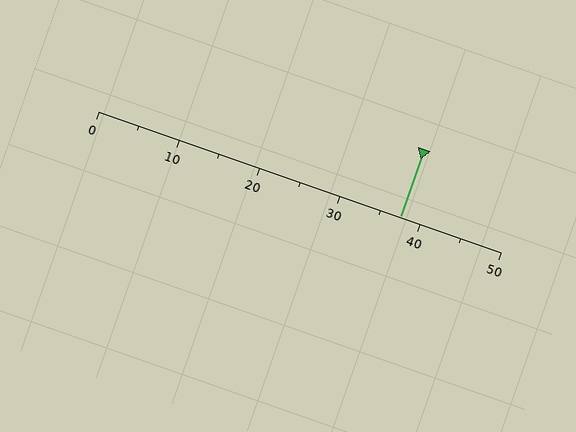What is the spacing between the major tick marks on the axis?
The major ticks are spaced 10 apart.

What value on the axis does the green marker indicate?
The marker indicates approximately 37.5.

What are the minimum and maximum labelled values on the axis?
The axis runs from 0 to 50.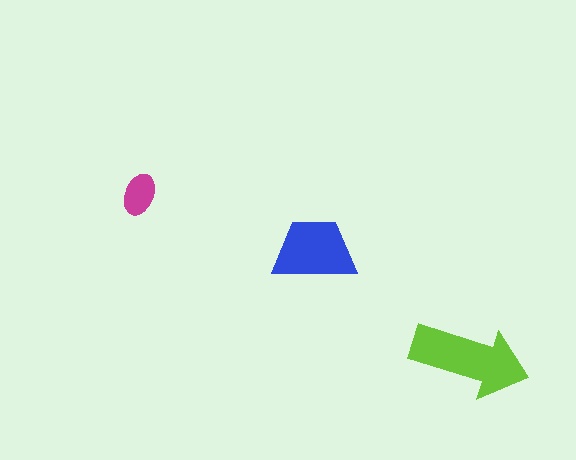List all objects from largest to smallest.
The lime arrow, the blue trapezoid, the magenta ellipse.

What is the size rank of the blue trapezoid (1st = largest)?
2nd.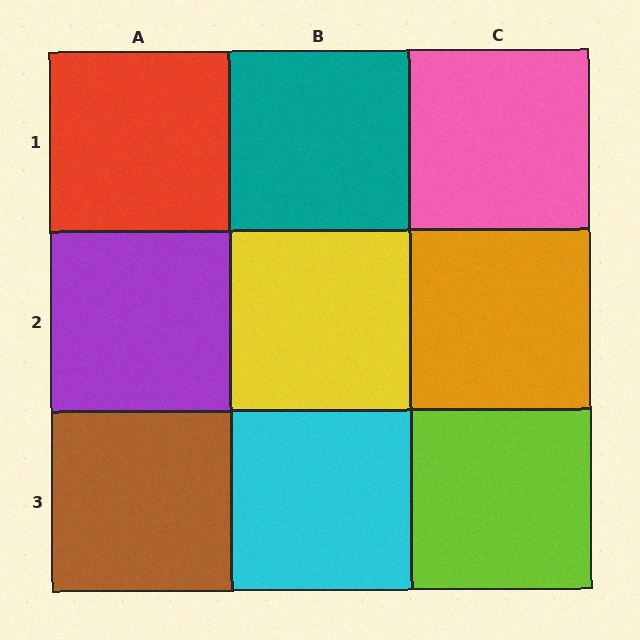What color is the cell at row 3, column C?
Lime.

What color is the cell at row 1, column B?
Teal.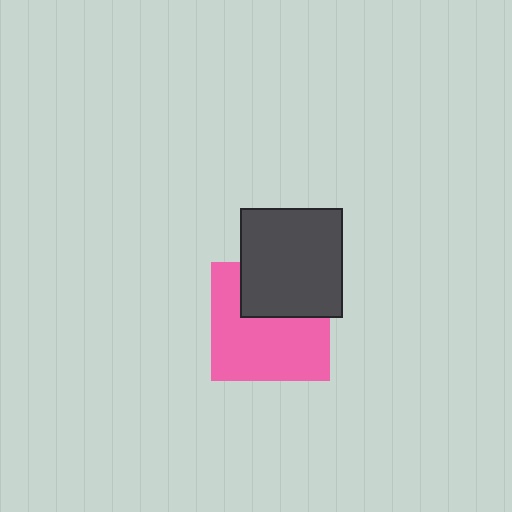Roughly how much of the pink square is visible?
About half of it is visible (roughly 64%).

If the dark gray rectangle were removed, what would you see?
You would see the complete pink square.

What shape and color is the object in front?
The object in front is a dark gray rectangle.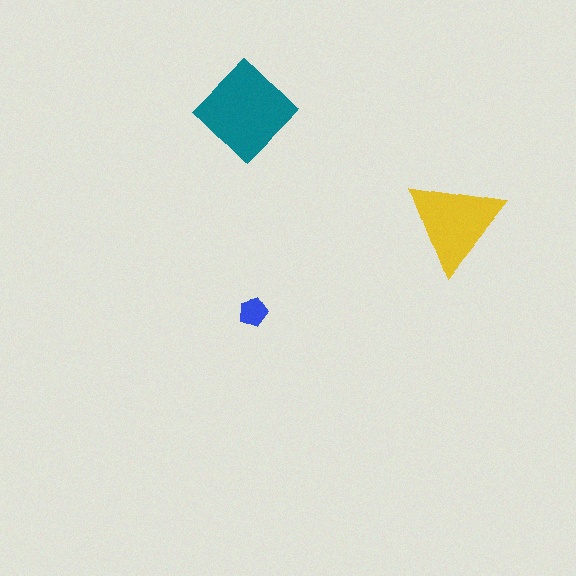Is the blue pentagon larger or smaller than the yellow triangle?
Smaller.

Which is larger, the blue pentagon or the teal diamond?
The teal diamond.